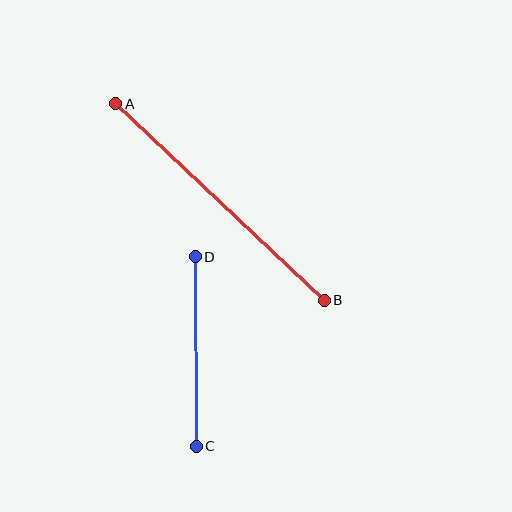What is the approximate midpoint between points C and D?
The midpoint is at approximately (196, 352) pixels.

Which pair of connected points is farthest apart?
Points A and B are farthest apart.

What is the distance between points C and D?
The distance is approximately 189 pixels.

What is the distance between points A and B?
The distance is approximately 287 pixels.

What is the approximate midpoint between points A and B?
The midpoint is at approximately (220, 202) pixels.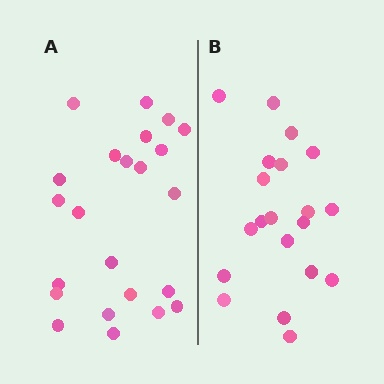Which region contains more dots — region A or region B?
Region A (the left region) has more dots.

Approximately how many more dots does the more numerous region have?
Region A has just a few more — roughly 2 or 3 more dots than region B.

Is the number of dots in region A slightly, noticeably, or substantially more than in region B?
Region A has only slightly more — the two regions are fairly close. The ratio is roughly 1.1 to 1.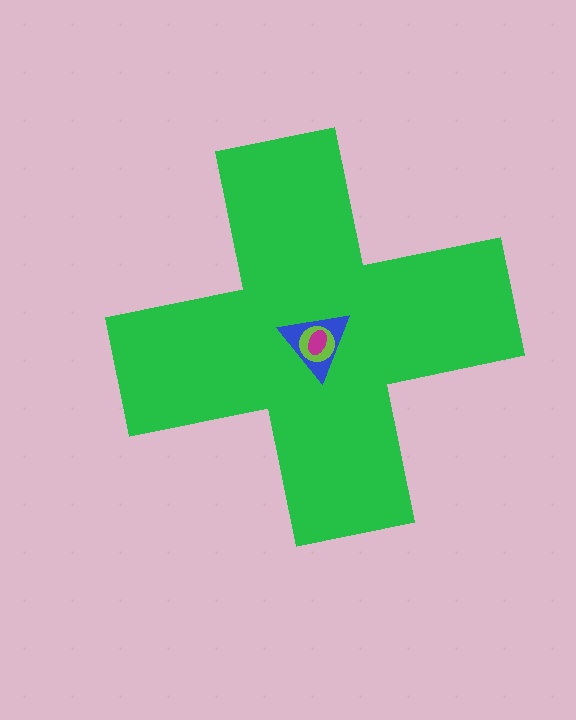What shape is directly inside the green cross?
The blue triangle.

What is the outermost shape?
The green cross.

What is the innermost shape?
The magenta ellipse.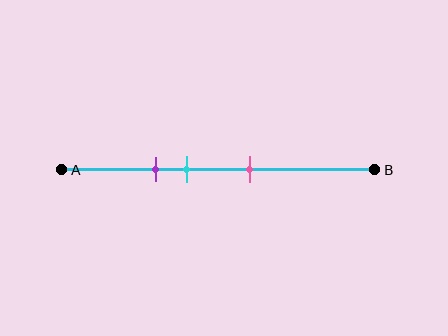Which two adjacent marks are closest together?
The purple and cyan marks are the closest adjacent pair.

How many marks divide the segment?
There are 3 marks dividing the segment.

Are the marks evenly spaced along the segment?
Yes, the marks are approximately evenly spaced.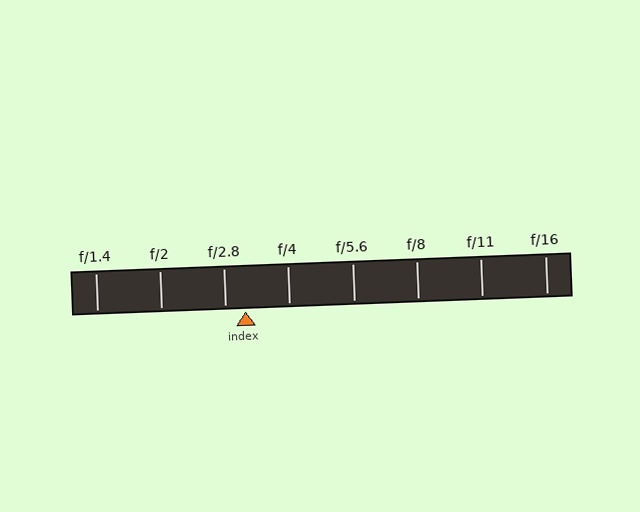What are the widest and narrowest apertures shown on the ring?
The widest aperture shown is f/1.4 and the narrowest is f/16.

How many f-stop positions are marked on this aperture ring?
There are 8 f-stop positions marked.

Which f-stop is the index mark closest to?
The index mark is closest to f/2.8.